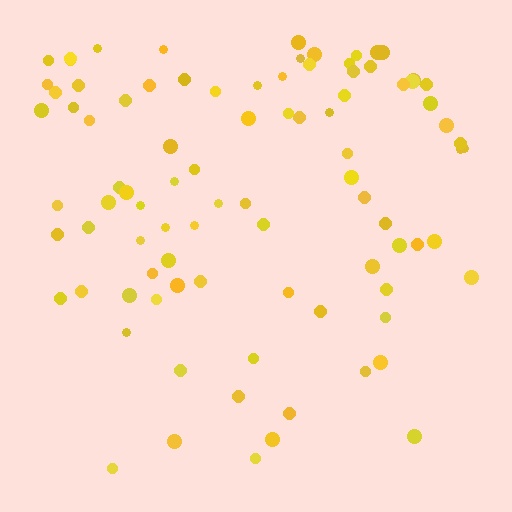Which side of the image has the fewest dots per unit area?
The bottom.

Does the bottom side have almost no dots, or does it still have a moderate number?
Still a moderate number, just noticeably fewer than the top.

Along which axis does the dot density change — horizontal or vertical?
Vertical.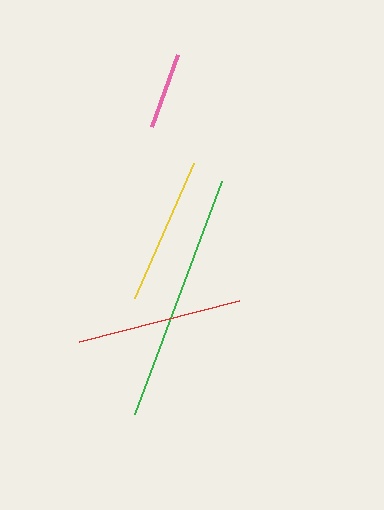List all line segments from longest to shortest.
From longest to shortest: green, red, yellow, pink.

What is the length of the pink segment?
The pink segment is approximately 77 pixels long.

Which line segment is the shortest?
The pink line is the shortest at approximately 77 pixels.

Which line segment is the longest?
The green line is the longest at approximately 248 pixels.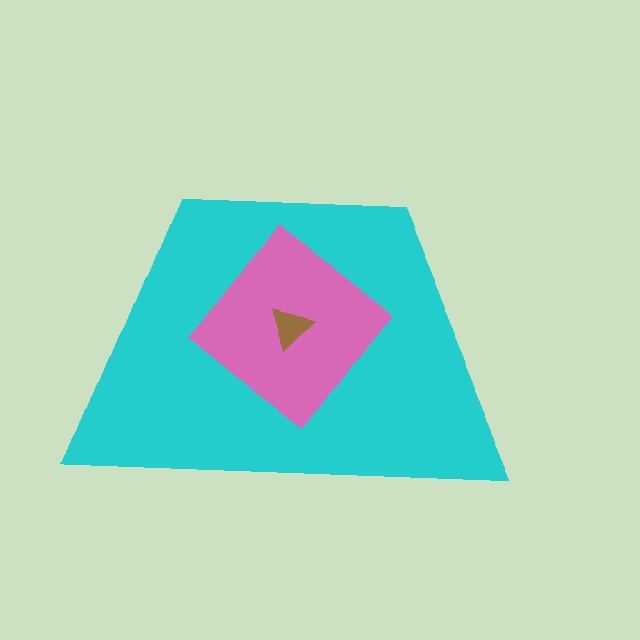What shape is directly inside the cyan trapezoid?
The pink diamond.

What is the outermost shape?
The cyan trapezoid.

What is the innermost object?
The brown triangle.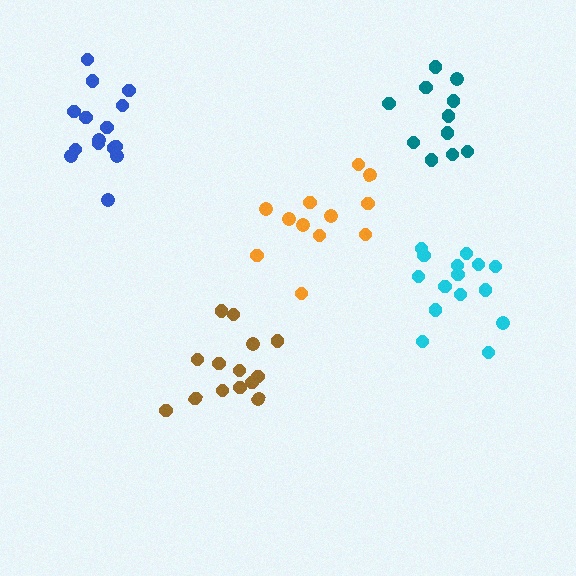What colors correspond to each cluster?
The clusters are colored: orange, brown, teal, cyan, blue.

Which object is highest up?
The teal cluster is topmost.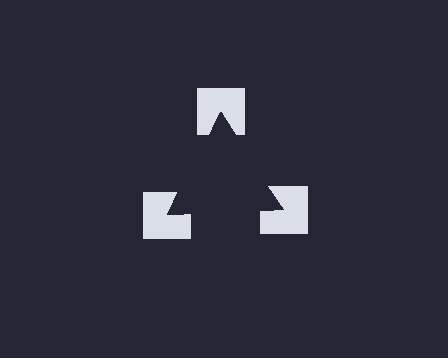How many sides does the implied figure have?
3 sides.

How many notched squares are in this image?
There are 3 — one at each vertex of the illusory triangle.